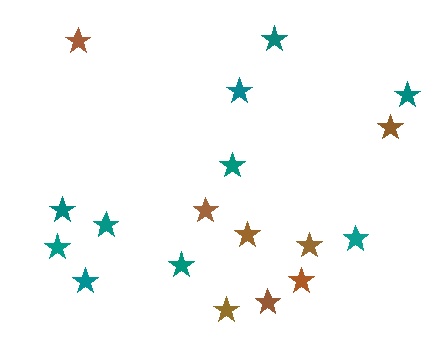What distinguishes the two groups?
There are 2 groups: one group of teal stars (10) and one group of brown stars (8).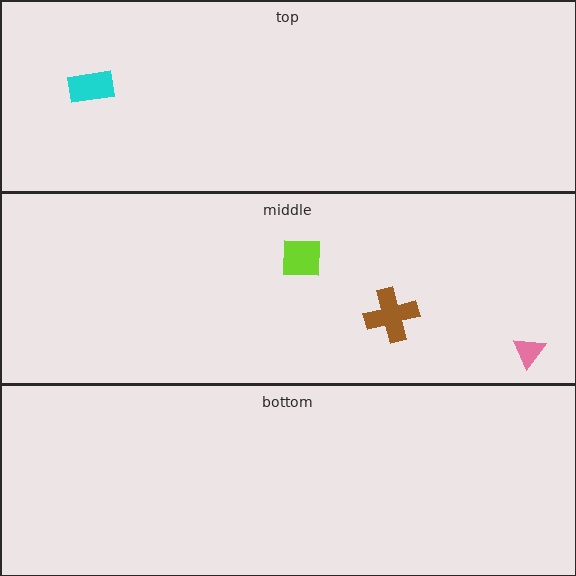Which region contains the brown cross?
The middle region.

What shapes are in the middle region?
The brown cross, the lime square, the pink triangle.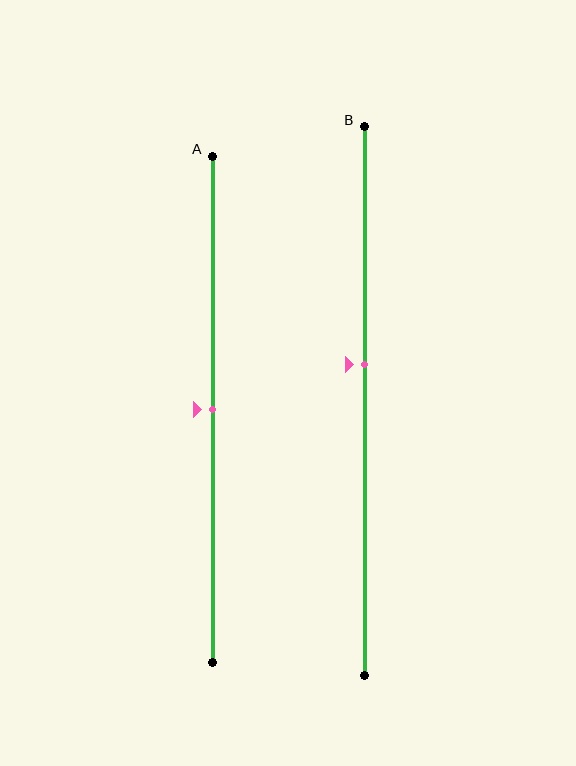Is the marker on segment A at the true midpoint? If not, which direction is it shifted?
Yes, the marker on segment A is at the true midpoint.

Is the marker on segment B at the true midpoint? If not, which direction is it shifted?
No, the marker on segment B is shifted upward by about 7% of the segment length.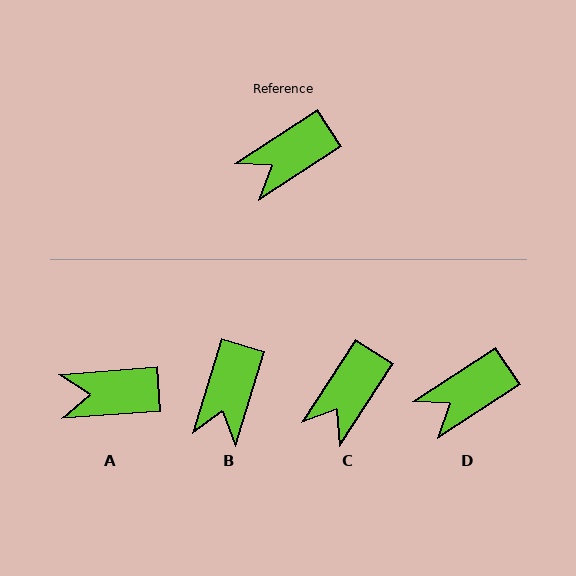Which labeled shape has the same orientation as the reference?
D.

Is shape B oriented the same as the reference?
No, it is off by about 40 degrees.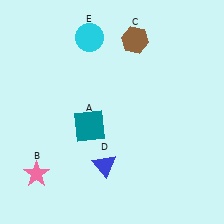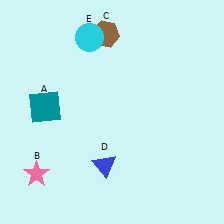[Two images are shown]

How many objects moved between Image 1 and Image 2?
2 objects moved between the two images.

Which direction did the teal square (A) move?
The teal square (A) moved left.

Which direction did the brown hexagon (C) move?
The brown hexagon (C) moved left.